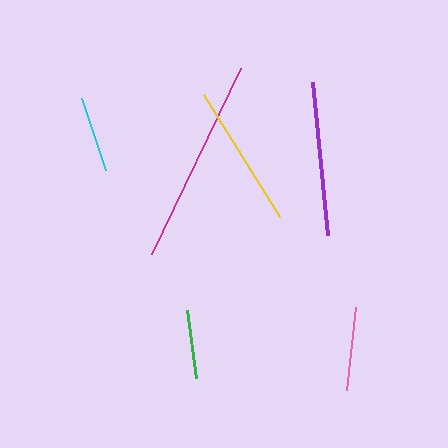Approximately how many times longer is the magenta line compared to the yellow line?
The magenta line is approximately 1.4 times the length of the yellow line.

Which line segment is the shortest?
The green line is the shortest at approximately 69 pixels.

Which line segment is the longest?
The magenta line is the longest at approximately 206 pixels.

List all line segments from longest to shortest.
From longest to shortest: magenta, purple, yellow, pink, cyan, green.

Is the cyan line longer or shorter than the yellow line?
The yellow line is longer than the cyan line.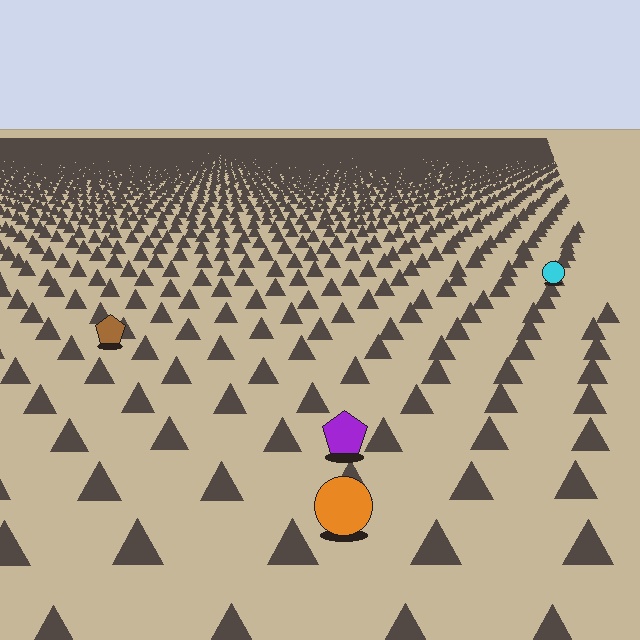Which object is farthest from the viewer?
The cyan circle is farthest from the viewer. It appears smaller and the ground texture around it is denser.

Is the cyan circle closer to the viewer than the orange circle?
No. The orange circle is closer — you can tell from the texture gradient: the ground texture is coarser near it.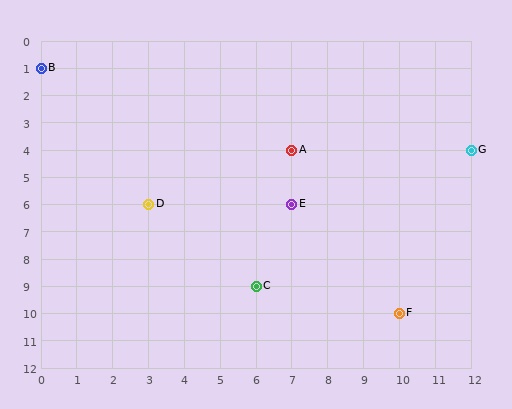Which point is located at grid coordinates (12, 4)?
Point G is at (12, 4).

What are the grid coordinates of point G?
Point G is at grid coordinates (12, 4).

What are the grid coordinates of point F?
Point F is at grid coordinates (10, 10).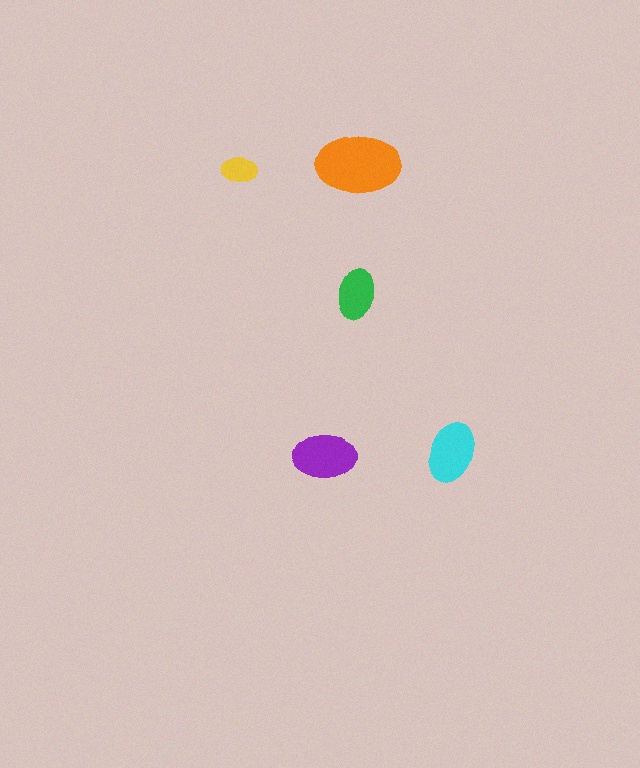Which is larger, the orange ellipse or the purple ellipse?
The orange one.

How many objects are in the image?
There are 5 objects in the image.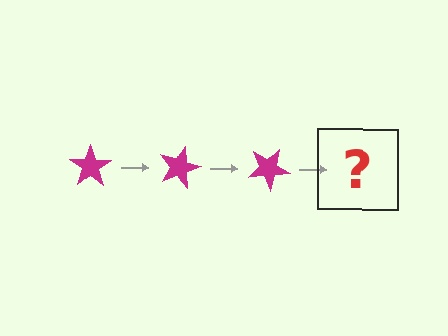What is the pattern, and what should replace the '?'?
The pattern is that the star rotates 15 degrees each step. The '?' should be a magenta star rotated 45 degrees.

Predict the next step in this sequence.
The next step is a magenta star rotated 45 degrees.